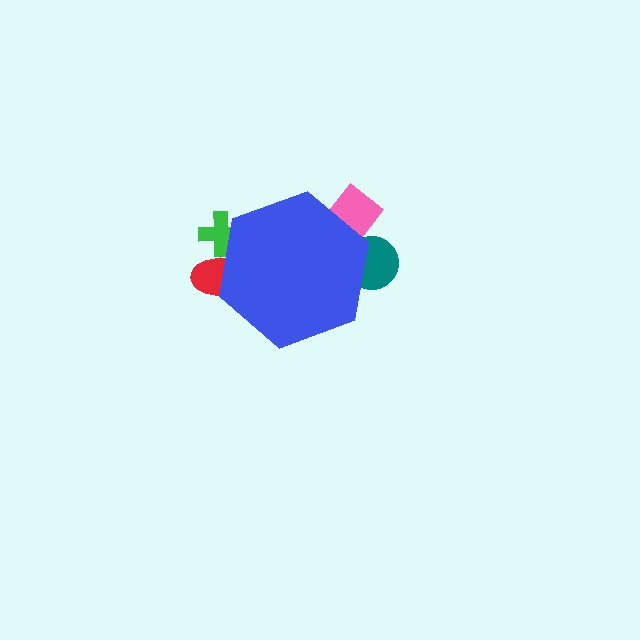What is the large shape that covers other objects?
A blue hexagon.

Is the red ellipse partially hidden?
Yes, the red ellipse is partially hidden behind the blue hexagon.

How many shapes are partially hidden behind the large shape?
4 shapes are partially hidden.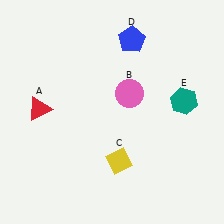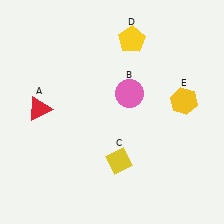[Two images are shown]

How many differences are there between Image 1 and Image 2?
There are 2 differences between the two images.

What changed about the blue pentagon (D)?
In Image 1, D is blue. In Image 2, it changed to yellow.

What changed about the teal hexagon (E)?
In Image 1, E is teal. In Image 2, it changed to yellow.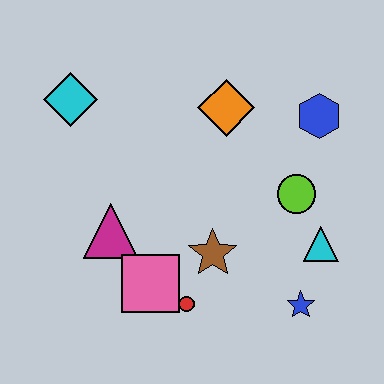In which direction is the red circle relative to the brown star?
The red circle is below the brown star.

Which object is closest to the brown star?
The red circle is closest to the brown star.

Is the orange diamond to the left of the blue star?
Yes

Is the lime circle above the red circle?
Yes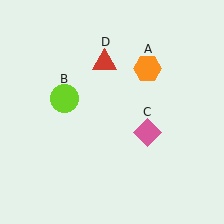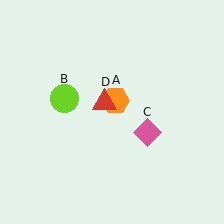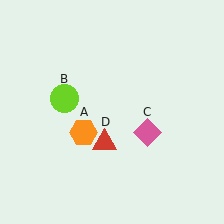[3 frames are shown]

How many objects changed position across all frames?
2 objects changed position: orange hexagon (object A), red triangle (object D).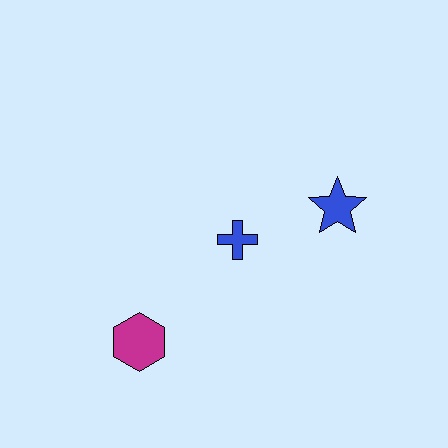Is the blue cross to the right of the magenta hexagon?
Yes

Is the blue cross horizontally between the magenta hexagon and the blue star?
Yes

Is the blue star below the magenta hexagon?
No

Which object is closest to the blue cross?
The blue star is closest to the blue cross.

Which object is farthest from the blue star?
The magenta hexagon is farthest from the blue star.